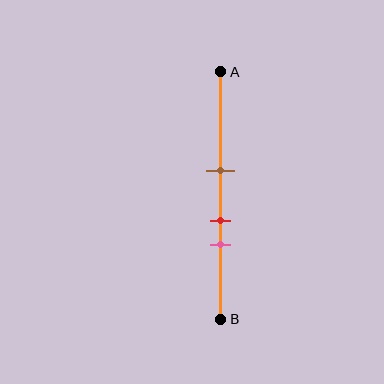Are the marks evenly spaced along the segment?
Yes, the marks are approximately evenly spaced.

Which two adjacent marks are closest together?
The red and pink marks are the closest adjacent pair.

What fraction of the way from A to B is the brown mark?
The brown mark is approximately 40% (0.4) of the way from A to B.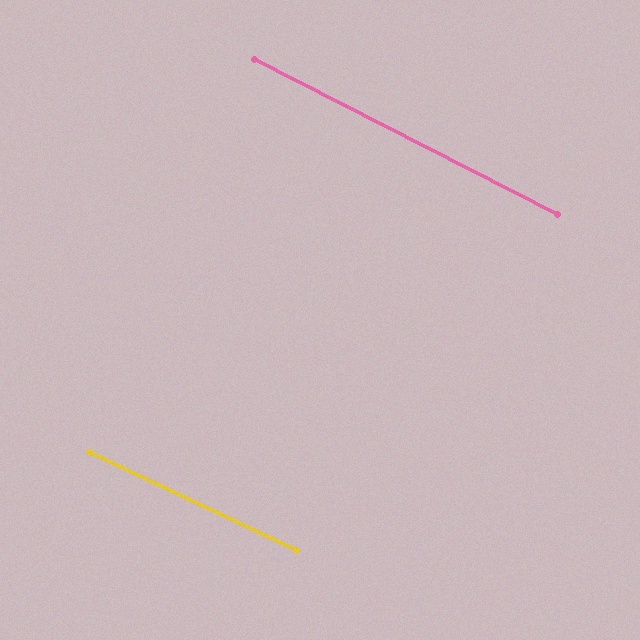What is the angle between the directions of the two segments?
Approximately 1 degree.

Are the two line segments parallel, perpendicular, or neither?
Parallel — their directions differ by only 1.5°.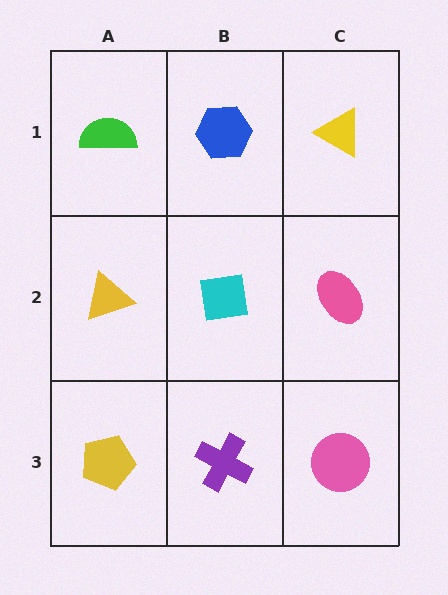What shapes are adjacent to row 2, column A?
A green semicircle (row 1, column A), a yellow pentagon (row 3, column A), a cyan square (row 2, column B).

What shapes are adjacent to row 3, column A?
A yellow triangle (row 2, column A), a purple cross (row 3, column B).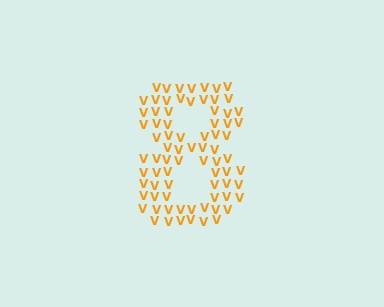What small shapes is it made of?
It is made of small letter V's.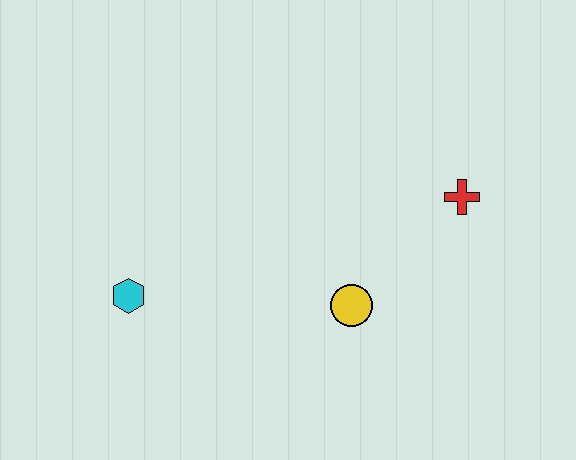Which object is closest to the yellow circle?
The red cross is closest to the yellow circle.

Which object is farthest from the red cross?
The cyan hexagon is farthest from the red cross.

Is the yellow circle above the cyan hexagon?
No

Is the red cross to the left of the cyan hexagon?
No